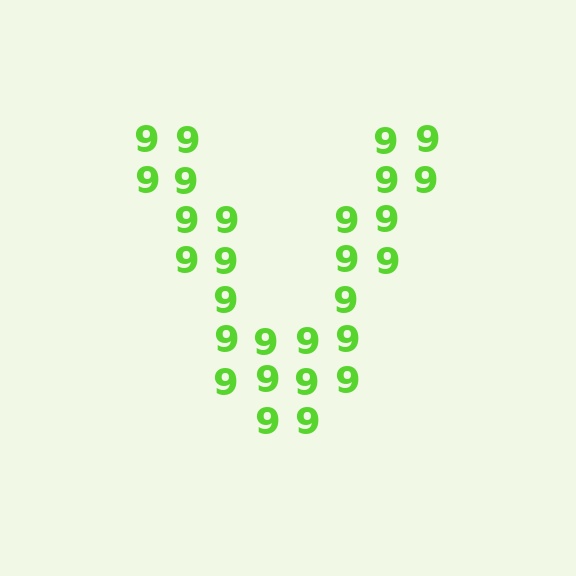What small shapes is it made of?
It is made of small digit 9's.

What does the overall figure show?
The overall figure shows the letter V.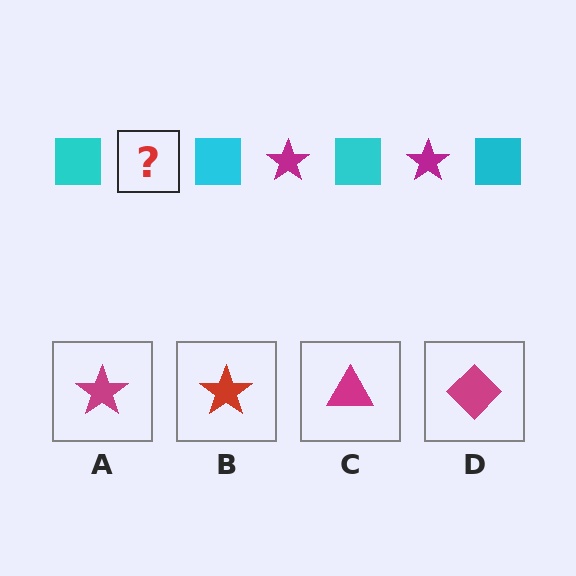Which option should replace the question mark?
Option A.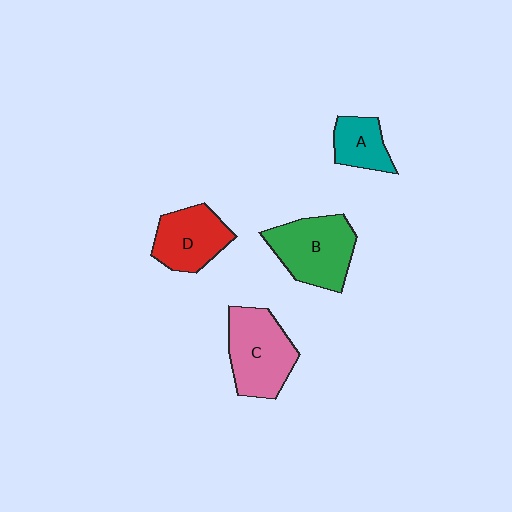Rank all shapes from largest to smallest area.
From largest to smallest: B (green), C (pink), D (red), A (teal).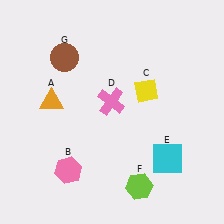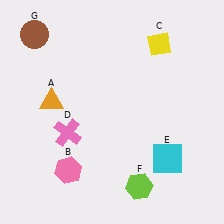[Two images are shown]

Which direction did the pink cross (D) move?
The pink cross (D) moved left.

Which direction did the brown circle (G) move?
The brown circle (G) moved left.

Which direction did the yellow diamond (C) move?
The yellow diamond (C) moved up.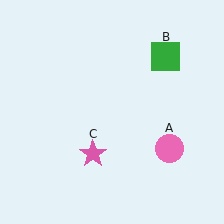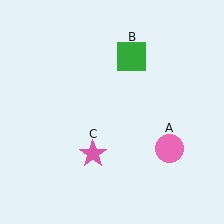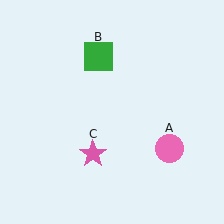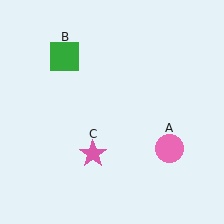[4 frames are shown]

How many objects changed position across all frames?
1 object changed position: green square (object B).